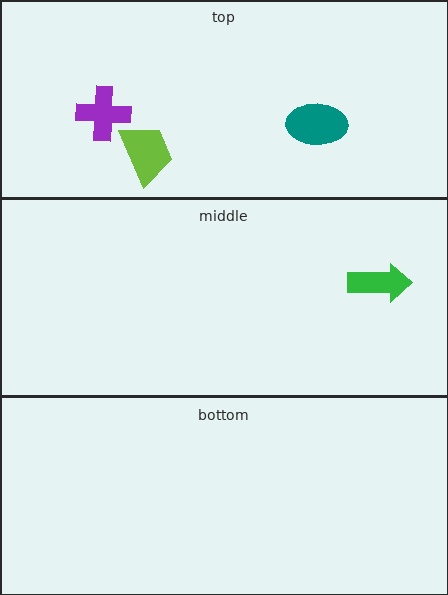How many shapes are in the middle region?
1.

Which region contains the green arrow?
The middle region.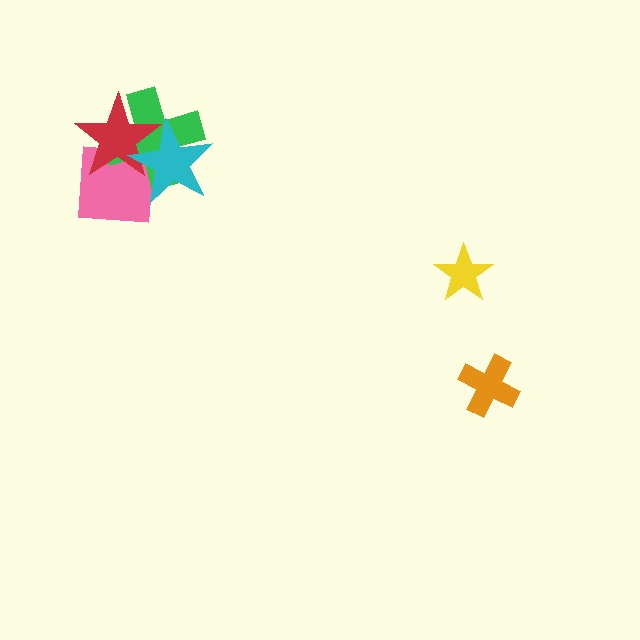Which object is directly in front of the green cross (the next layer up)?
The red star is directly in front of the green cross.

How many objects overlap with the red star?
3 objects overlap with the red star.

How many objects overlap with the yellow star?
0 objects overlap with the yellow star.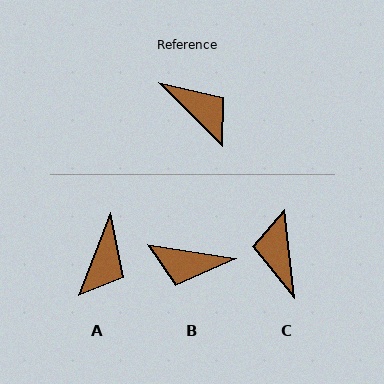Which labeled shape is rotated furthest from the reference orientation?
B, about 144 degrees away.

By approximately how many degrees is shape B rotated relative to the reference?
Approximately 144 degrees clockwise.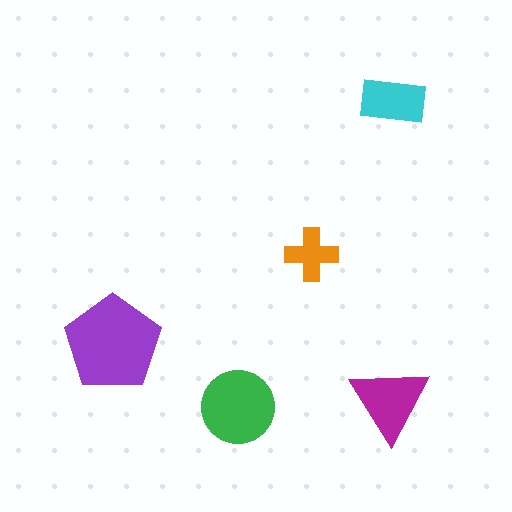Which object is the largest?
The purple pentagon.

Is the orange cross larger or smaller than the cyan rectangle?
Smaller.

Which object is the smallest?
The orange cross.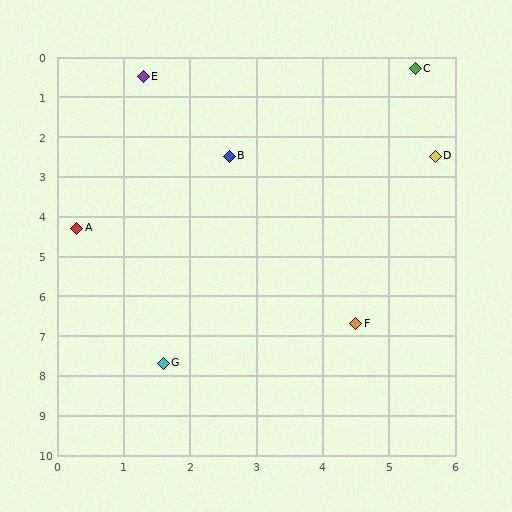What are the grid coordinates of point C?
Point C is at approximately (5.4, 0.3).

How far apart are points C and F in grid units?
Points C and F are about 6.5 grid units apart.